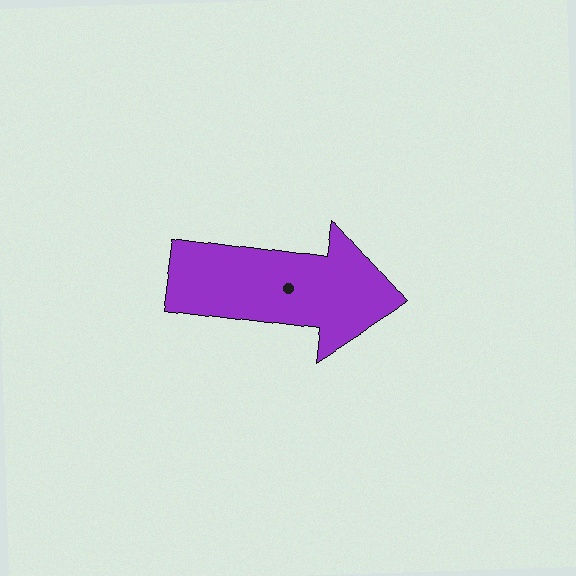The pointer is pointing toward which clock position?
Roughly 3 o'clock.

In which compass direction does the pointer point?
East.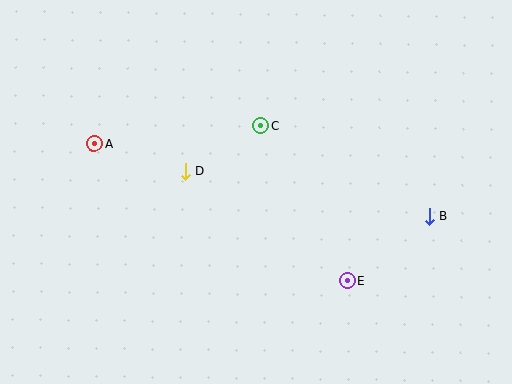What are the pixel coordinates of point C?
Point C is at (260, 126).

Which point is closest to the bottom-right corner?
Point B is closest to the bottom-right corner.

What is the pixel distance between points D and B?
The distance between D and B is 248 pixels.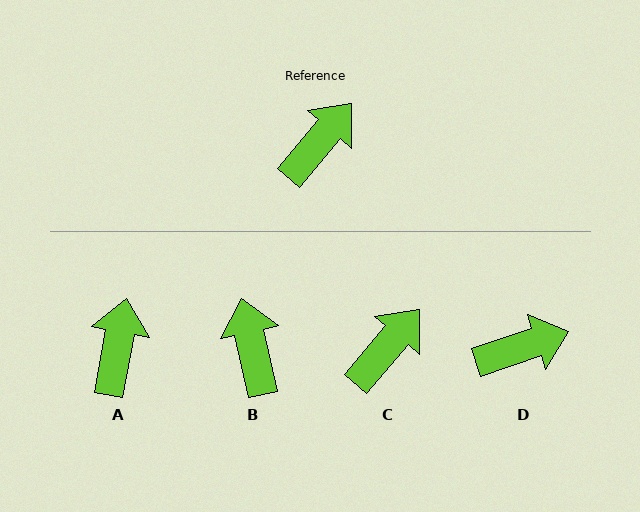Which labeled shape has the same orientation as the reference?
C.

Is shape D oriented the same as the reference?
No, it is off by about 31 degrees.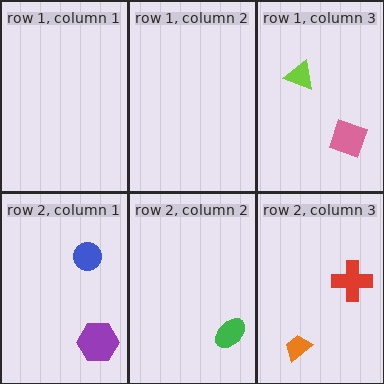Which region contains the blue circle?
The row 2, column 1 region.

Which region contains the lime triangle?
The row 1, column 3 region.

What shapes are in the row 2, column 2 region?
The green ellipse.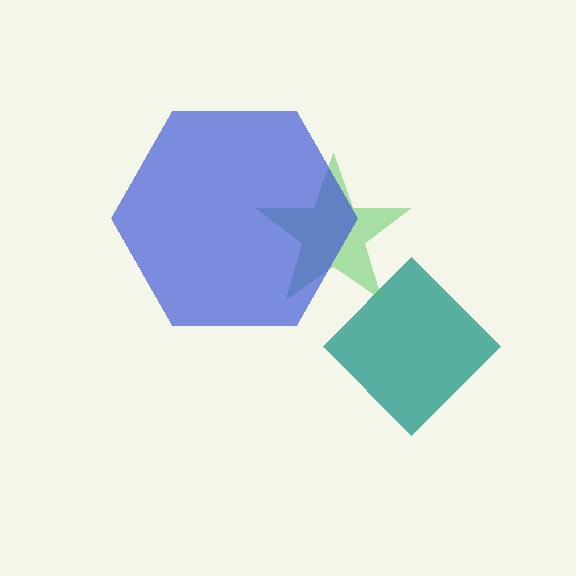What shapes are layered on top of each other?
The layered shapes are: a teal diamond, a green star, a blue hexagon.